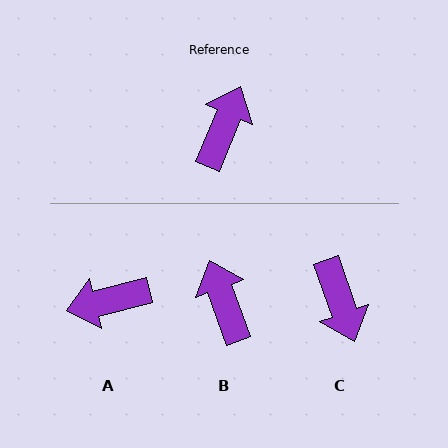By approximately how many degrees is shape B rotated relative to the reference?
Approximately 43 degrees counter-clockwise.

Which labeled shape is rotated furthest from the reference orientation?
C, about 138 degrees away.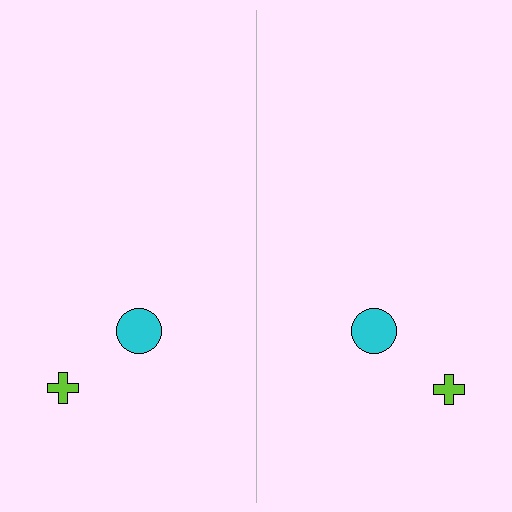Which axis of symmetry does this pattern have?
The pattern has a vertical axis of symmetry running through the center of the image.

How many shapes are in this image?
There are 4 shapes in this image.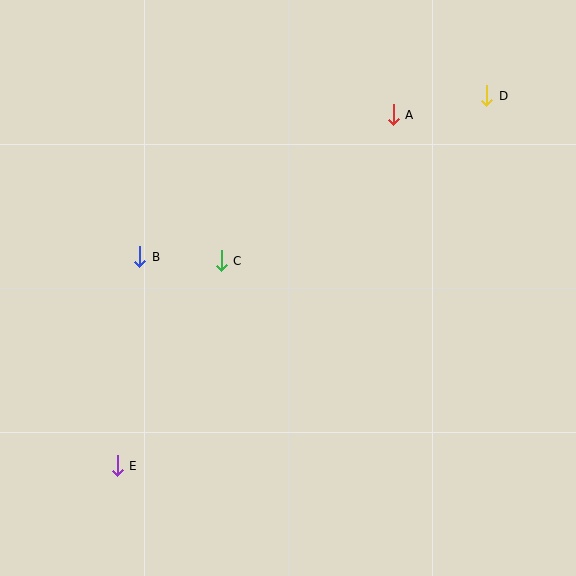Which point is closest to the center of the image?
Point C at (221, 261) is closest to the center.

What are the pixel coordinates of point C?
Point C is at (221, 261).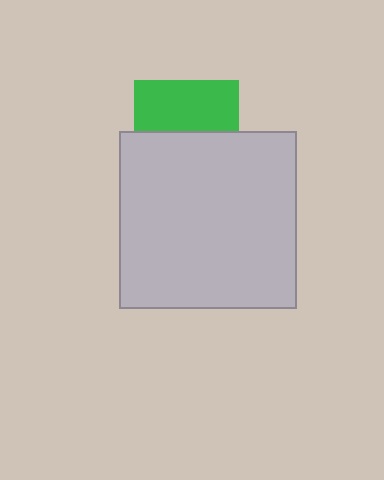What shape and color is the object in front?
The object in front is a light gray square.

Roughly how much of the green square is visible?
About half of it is visible (roughly 49%).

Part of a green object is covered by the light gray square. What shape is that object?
It is a square.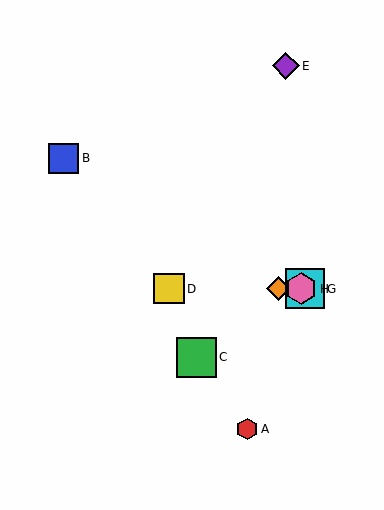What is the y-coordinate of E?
Object E is at y≈66.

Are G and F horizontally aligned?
Yes, both are at y≈289.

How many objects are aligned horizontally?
4 objects (D, F, G, H) are aligned horizontally.